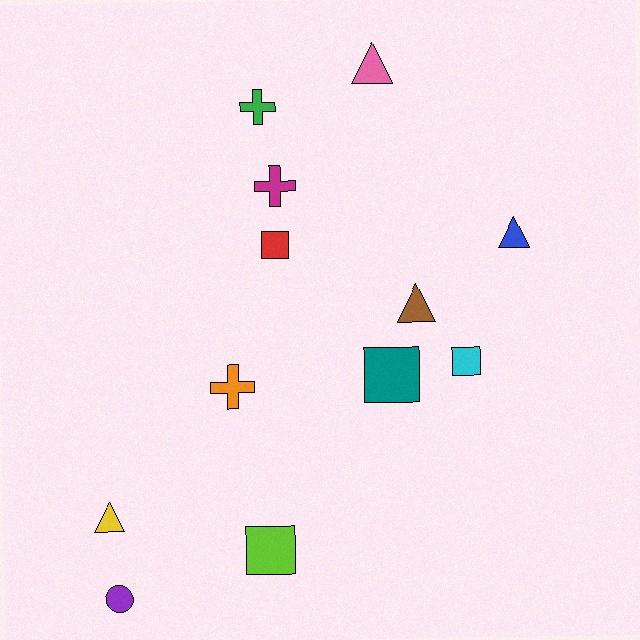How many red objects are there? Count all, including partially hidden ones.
There is 1 red object.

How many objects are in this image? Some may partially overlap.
There are 12 objects.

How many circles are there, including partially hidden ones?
There is 1 circle.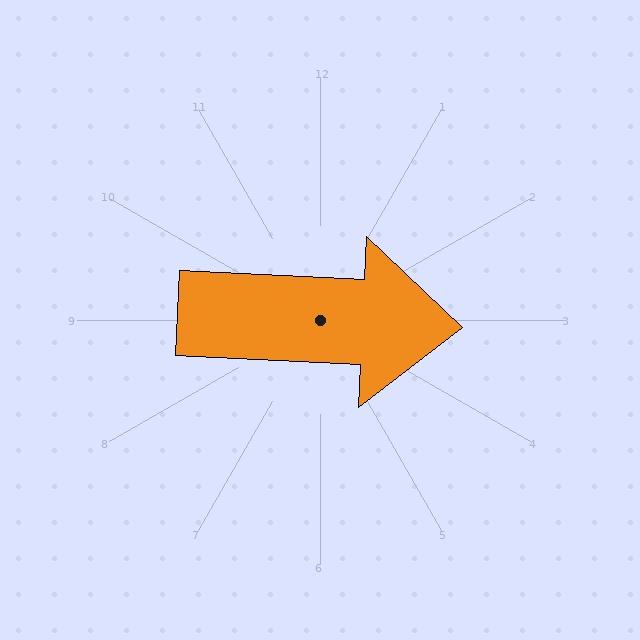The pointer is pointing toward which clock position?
Roughly 3 o'clock.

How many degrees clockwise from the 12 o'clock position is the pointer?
Approximately 93 degrees.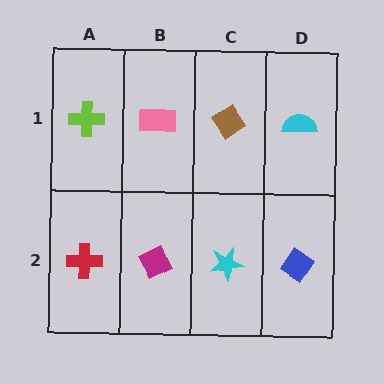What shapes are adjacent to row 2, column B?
A pink rectangle (row 1, column B), a red cross (row 2, column A), a cyan star (row 2, column C).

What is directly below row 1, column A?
A red cross.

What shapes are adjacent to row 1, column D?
A blue diamond (row 2, column D), a brown diamond (row 1, column C).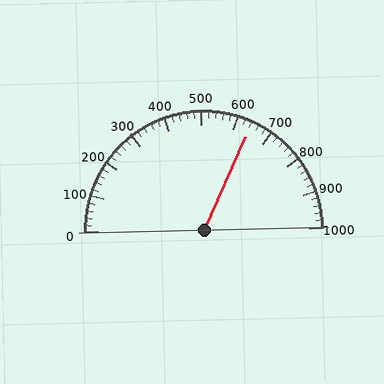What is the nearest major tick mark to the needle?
The nearest major tick mark is 600.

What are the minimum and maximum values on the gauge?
The gauge ranges from 0 to 1000.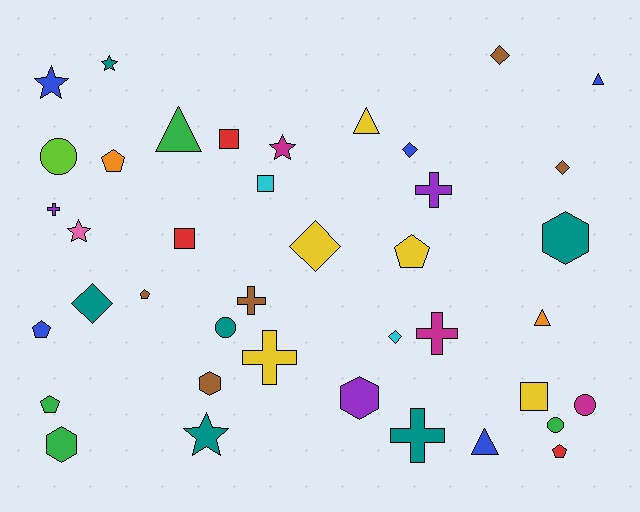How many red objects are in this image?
There are 3 red objects.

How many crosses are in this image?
There are 6 crosses.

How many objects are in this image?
There are 40 objects.